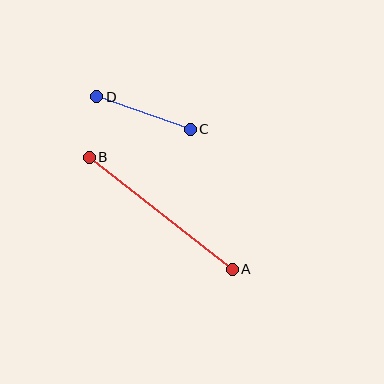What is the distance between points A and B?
The distance is approximately 182 pixels.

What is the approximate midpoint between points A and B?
The midpoint is at approximately (161, 213) pixels.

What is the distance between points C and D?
The distance is approximately 99 pixels.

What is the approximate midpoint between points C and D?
The midpoint is at approximately (144, 113) pixels.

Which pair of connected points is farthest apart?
Points A and B are farthest apart.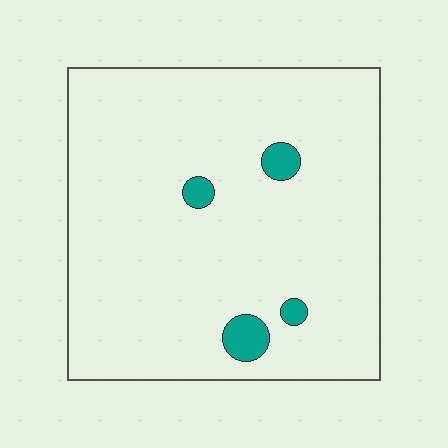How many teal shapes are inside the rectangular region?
4.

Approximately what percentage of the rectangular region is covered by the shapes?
Approximately 5%.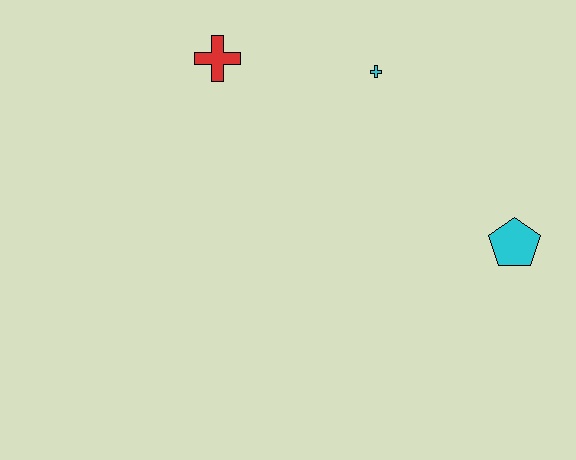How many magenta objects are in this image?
There are no magenta objects.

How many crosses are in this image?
There are 2 crosses.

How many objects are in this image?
There are 3 objects.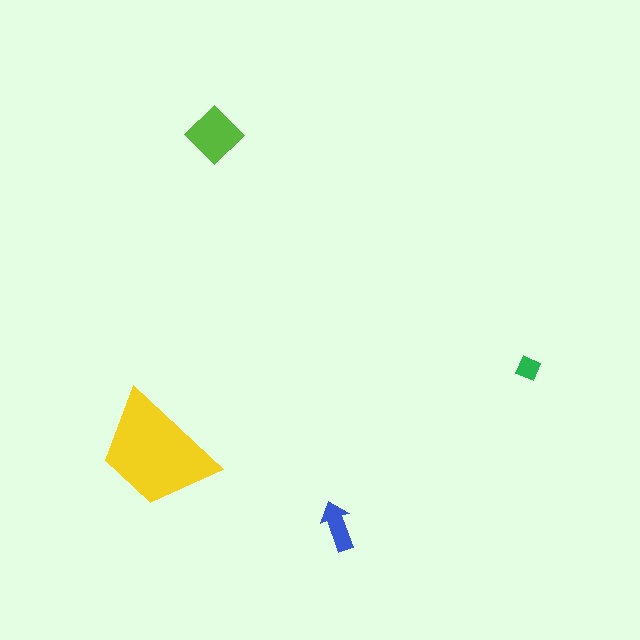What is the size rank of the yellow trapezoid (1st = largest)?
1st.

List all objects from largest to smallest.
The yellow trapezoid, the lime diamond, the blue arrow, the green diamond.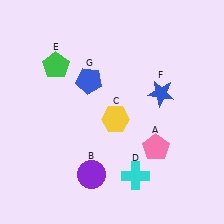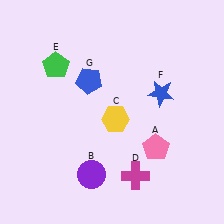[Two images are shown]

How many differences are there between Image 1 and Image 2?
There is 1 difference between the two images.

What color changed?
The cross (D) changed from cyan in Image 1 to magenta in Image 2.